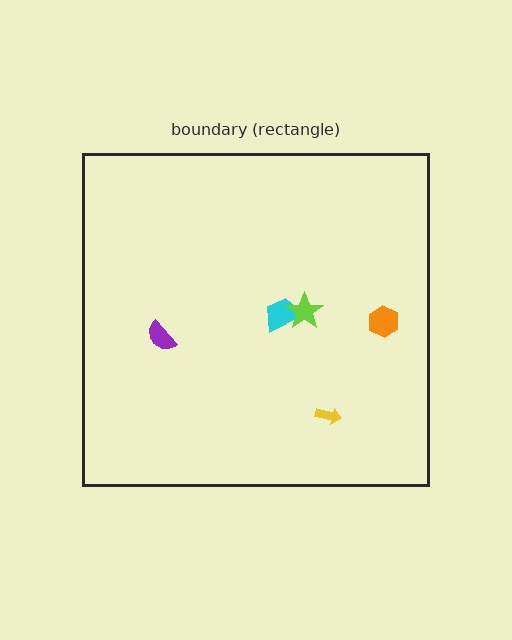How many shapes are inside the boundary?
5 inside, 0 outside.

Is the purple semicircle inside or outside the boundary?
Inside.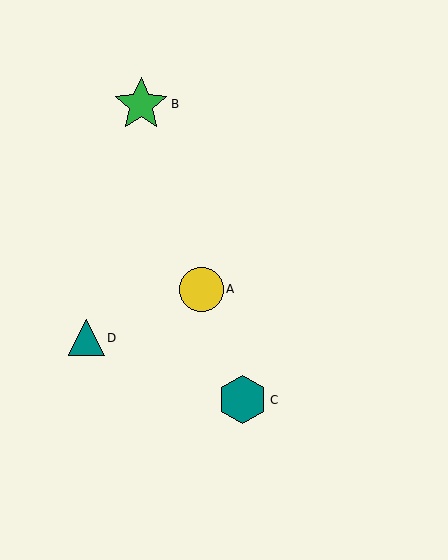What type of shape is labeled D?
Shape D is a teal triangle.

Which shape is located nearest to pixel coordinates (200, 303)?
The yellow circle (labeled A) at (201, 289) is nearest to that location.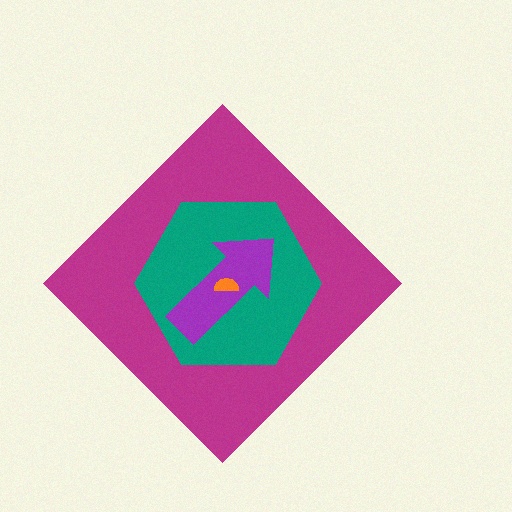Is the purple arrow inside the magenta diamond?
Yes.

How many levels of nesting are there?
4.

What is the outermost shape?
The magenta diamond.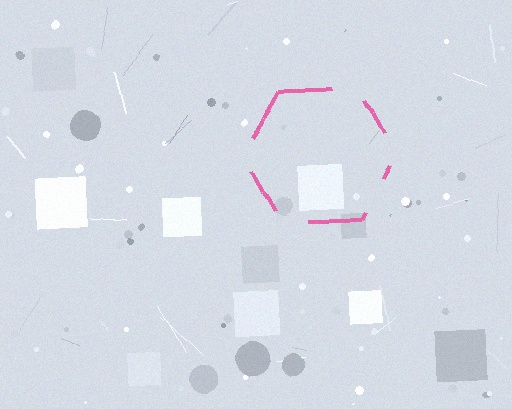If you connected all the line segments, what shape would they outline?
They would outline a hexagon.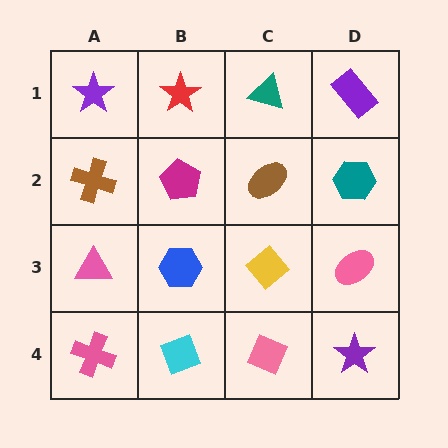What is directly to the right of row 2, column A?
A magenta pentagon.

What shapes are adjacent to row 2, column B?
A red star (row 1, column B), a blue hexagon (row 3, column B), a brown cross (row 2, column A), a brown ellipse (row 2, column C).